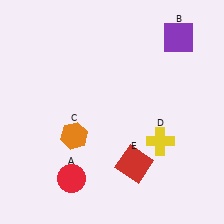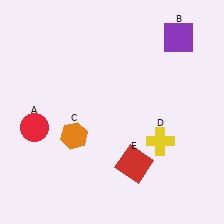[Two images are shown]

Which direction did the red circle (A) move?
The red circle (A) moved up.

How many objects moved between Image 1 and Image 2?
1 object moved between the two images.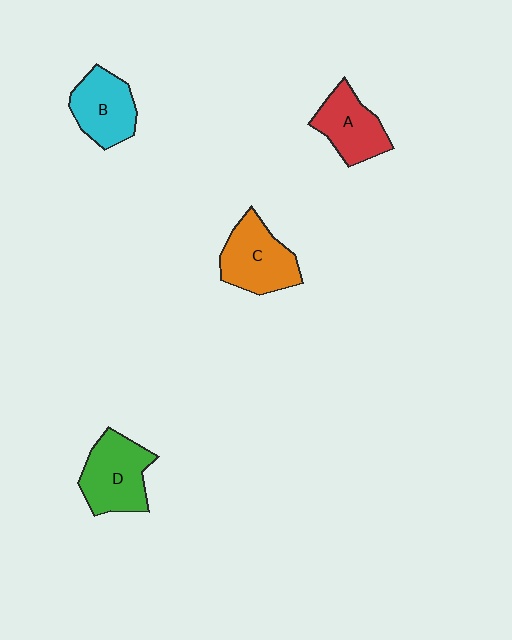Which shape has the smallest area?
Shape A (red).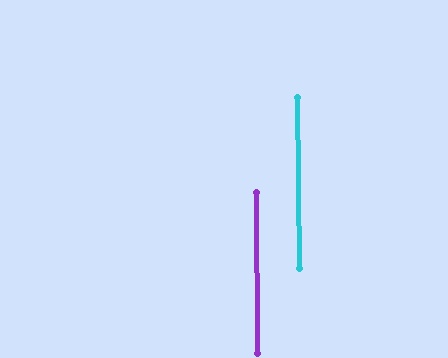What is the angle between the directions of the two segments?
Approximately 1 degree.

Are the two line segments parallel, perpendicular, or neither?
Parallel — their directions differ by only 0.6°.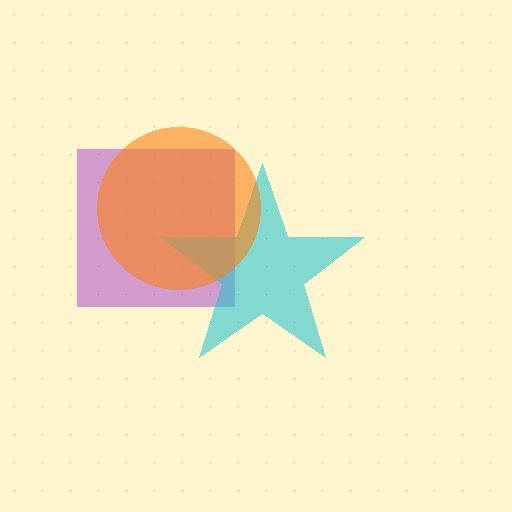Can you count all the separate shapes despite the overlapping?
Yes, there are 3 separate shapes.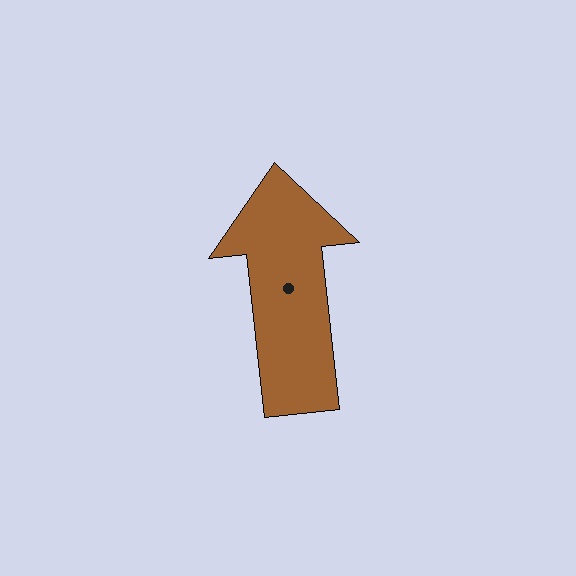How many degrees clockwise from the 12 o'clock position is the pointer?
Approximately 354 degrees.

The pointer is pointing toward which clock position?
Roughly 12 o'clock.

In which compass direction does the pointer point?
North.